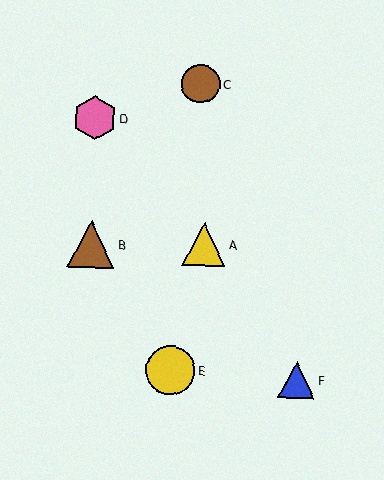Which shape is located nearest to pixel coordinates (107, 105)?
The pink hexagon (labeled D) at (95, 118) is nearest to that location.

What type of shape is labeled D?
Shape D is a pink hexagon.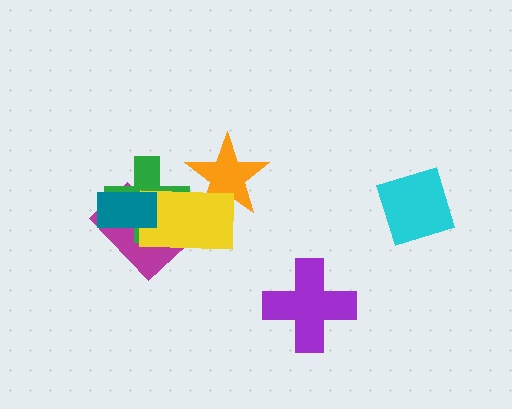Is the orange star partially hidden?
Yes, it is partially covered by another shape.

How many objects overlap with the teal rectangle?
3 objects overlap with the teal rectangle.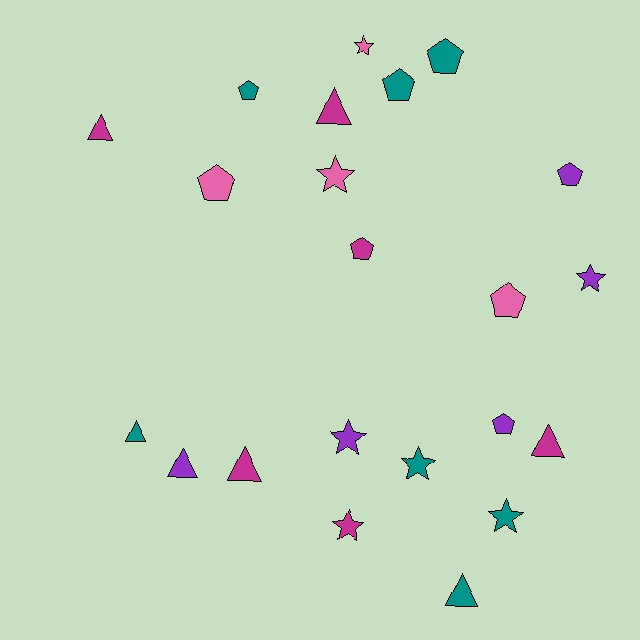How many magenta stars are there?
There is 1 magenta star.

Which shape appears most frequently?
Pentagon, with 8 objects.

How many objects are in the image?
There are 22 objects.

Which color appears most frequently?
Teal, with 7 objects.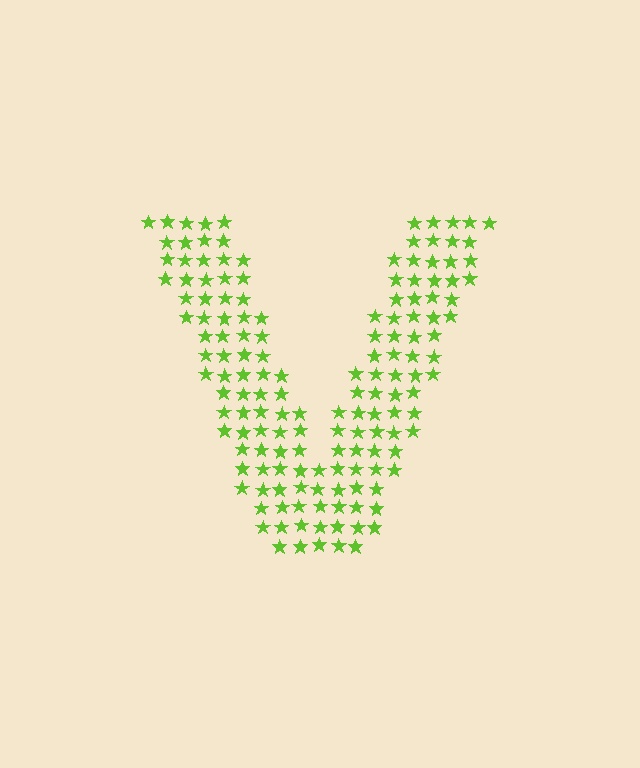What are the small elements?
The small elements are stars.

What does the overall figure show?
The overall figure shows the letter V.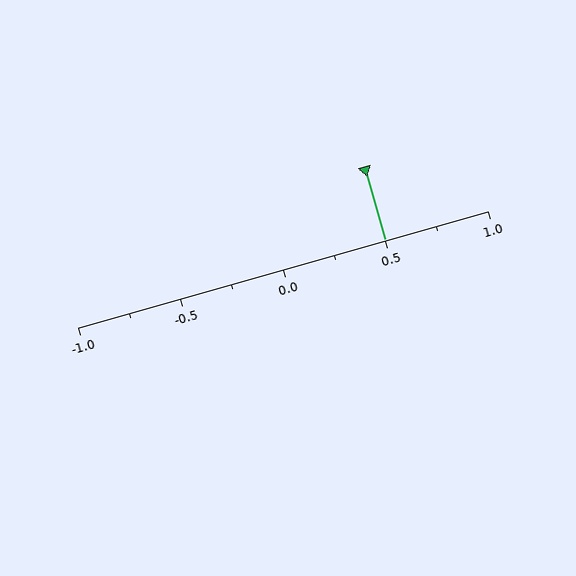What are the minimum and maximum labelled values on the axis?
The axis runs from -1.0 to 1.0.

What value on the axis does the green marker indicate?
The marker indicates approximately 0.5.